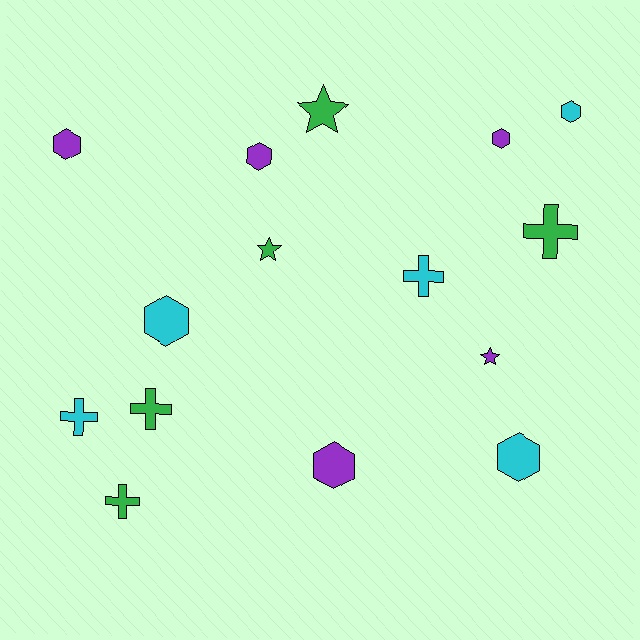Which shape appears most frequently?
Hexagon, with 7 objects.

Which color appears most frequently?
Purple, with 5 objects.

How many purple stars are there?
There is 1 purple star.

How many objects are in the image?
There are 15 objects.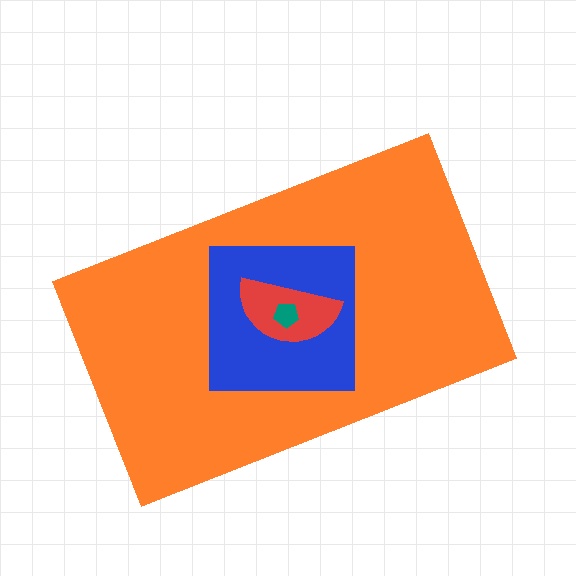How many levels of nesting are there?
4.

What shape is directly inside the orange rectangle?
The blue square.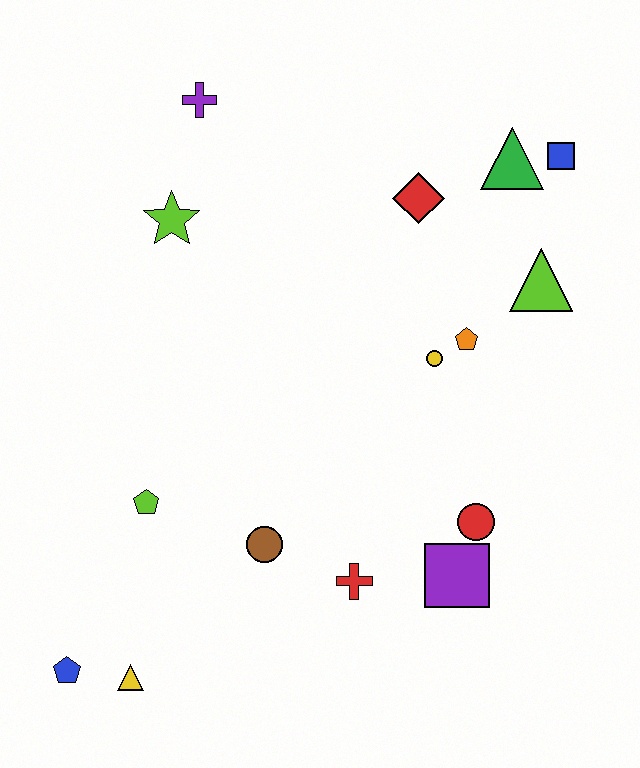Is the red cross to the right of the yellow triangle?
Yes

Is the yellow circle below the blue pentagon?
No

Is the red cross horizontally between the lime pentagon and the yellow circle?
Yes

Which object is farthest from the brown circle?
The blue square is farthest from the brown circle.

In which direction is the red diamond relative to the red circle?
The red diamond is above the red circle.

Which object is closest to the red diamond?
The green triangle is closest to the red diamond.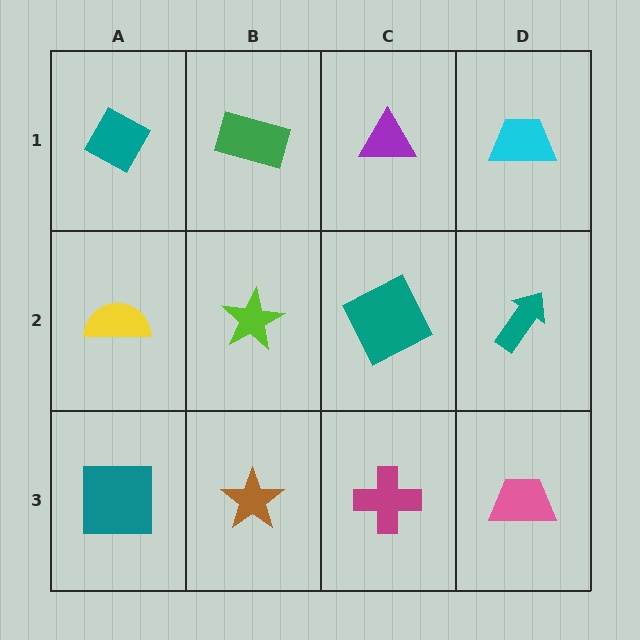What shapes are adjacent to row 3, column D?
A teal arrow (row 2, column D), a magenta cross (row 3, column C).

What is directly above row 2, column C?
A purple triangle.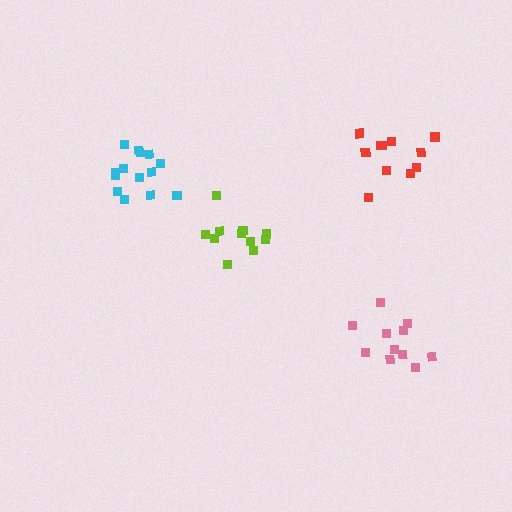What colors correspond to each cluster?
The clusters are colored: cyan, lime, pink, red.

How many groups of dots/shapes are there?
There are 4 groups.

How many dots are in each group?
Group 1: 14 dots, Group 2: 11 dots, Group 3: 11 dots, Group 4: 11 dots (47 total).